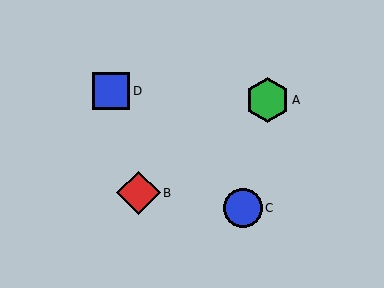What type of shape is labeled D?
Shape D is a blue square.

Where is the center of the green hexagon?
The center of the green hexagon is at (267, 100).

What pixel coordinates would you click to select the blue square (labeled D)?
Click at (111, 91) to select the blue square D.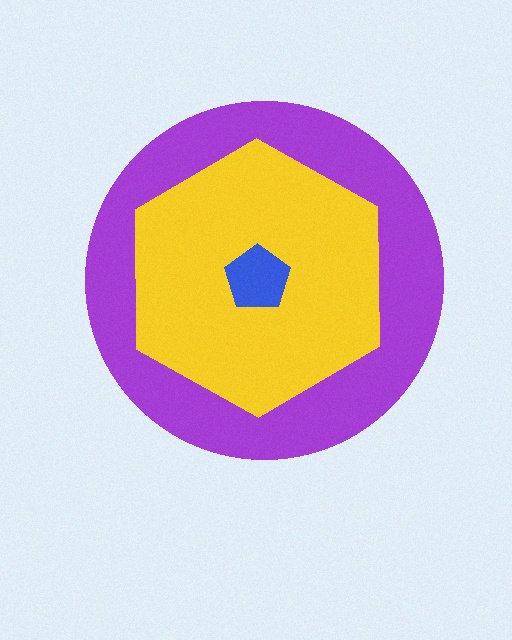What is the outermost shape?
The purple circle.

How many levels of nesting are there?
3.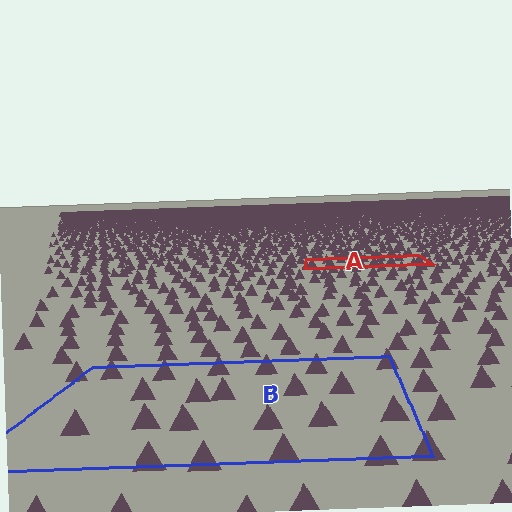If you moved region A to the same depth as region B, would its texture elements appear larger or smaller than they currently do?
They would appear larger. At a closer depth, the same texture elements are projected at a bigger on-screen size.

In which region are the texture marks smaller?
The texture marks are smaller in region A, because it is farther away.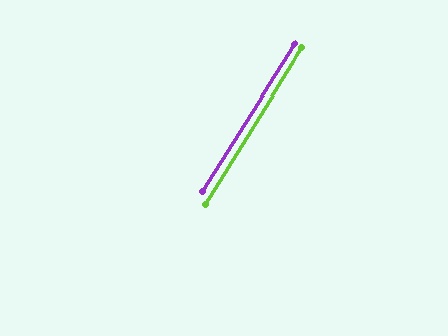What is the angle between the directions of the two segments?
Approximately 0 degrees.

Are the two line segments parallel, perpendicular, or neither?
Parallel — their directions differ by only 0.1°.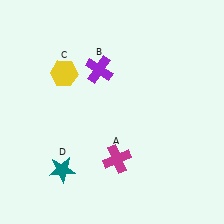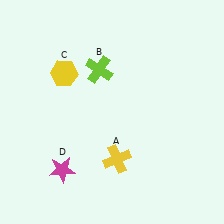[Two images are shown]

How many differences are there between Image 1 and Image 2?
There are 3 differences between the two images.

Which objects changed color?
A changed from magenta to yellow. B changed from purple to lime. D changed from teal to magenta.